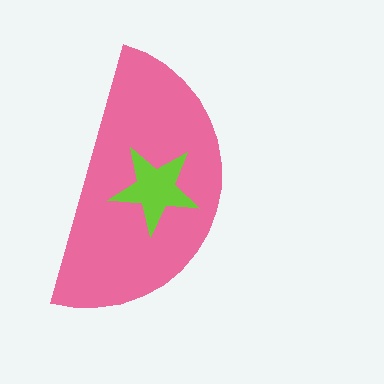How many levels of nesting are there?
2.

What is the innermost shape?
The lime star.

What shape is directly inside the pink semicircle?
The lime star.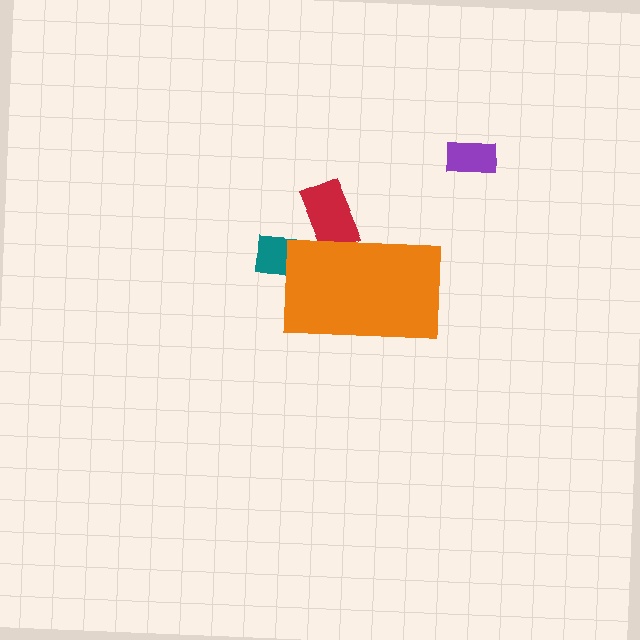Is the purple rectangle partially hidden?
No, the purple rectangle is fully visible.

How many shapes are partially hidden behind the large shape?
2 shapes are partially hidden.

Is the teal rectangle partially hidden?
Yes, the teal rectangle is partially hidden behind the orange rectangle.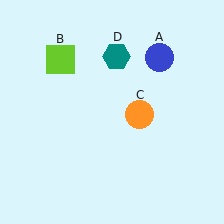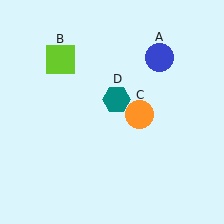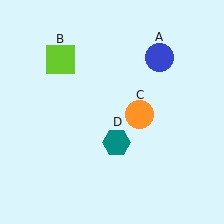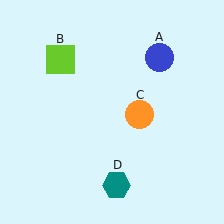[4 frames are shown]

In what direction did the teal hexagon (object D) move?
The teal hexagon (object D) moved down.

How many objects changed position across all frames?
1 object changed position: teal hexagon (object D).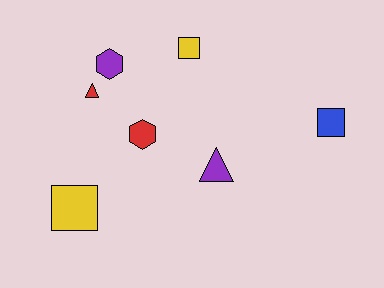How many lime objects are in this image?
There are no lime objects.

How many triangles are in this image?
There are 2 triangles.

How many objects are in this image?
There are 7 objects.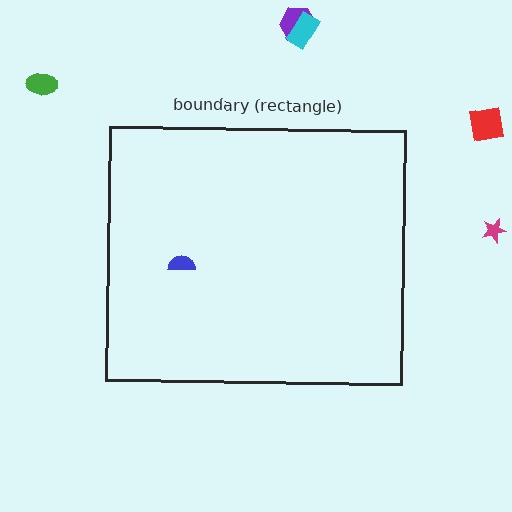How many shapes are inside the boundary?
1 inside, 5 outside.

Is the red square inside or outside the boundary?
Outside.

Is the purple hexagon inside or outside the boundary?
Outside.